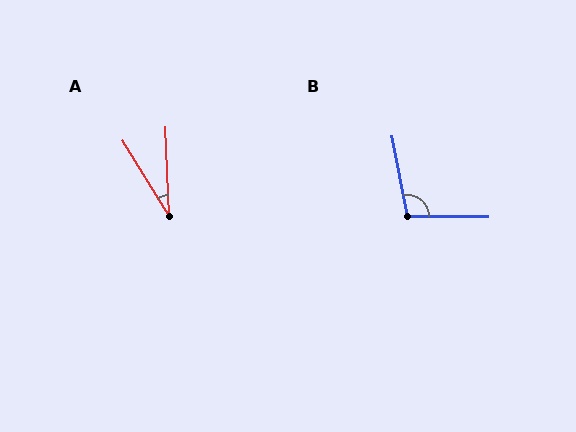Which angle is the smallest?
A, at approximately 29 degrees.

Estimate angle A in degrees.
Approximately 29 degrees.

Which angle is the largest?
B, at approximately 101 degrees.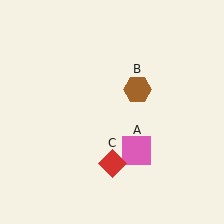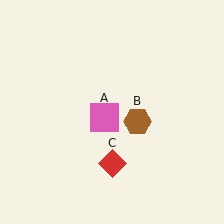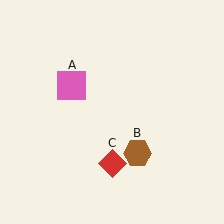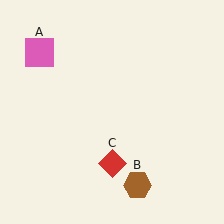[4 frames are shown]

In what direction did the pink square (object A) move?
The pink square (object A) moved up and to the left.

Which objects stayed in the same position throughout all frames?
Red diamond (object C) remained stationary.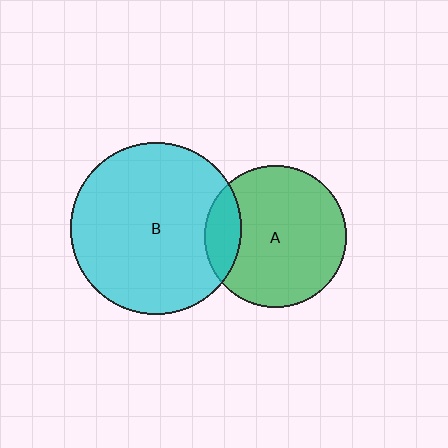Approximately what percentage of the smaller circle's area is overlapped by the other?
Approximately 15%.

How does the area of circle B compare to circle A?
Approximately 1.5 times.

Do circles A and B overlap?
Yes.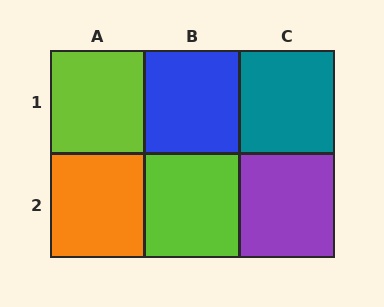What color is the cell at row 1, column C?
Teal.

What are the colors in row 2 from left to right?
Orange, lime, purple.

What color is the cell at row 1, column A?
Lime.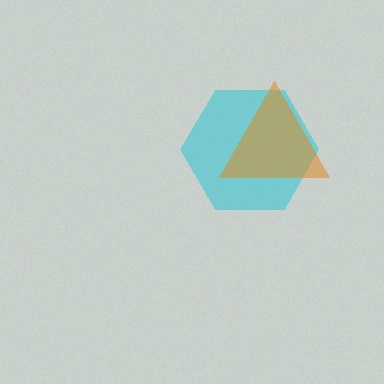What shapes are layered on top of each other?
The layered shapes are: a cyan hexagon, an orange triangle.